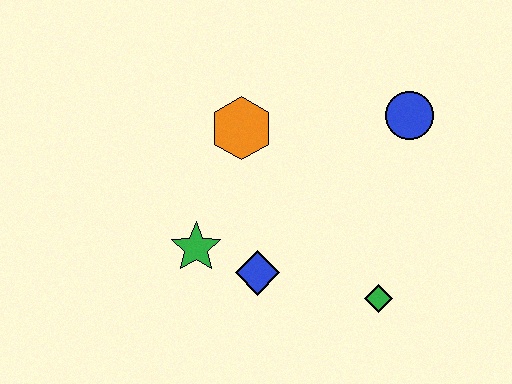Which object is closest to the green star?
The blue diamond is closest to the green star.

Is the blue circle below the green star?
No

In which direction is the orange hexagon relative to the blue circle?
The orange hexagon is to the left of the blue circle.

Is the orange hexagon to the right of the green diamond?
No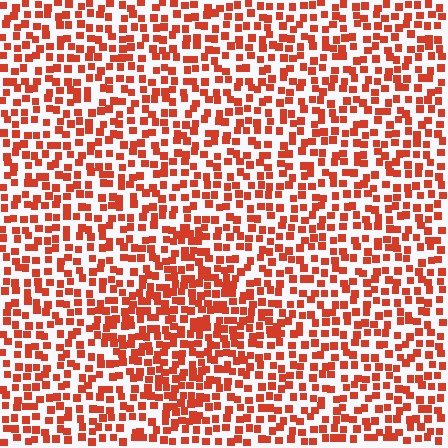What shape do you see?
I see a diamond.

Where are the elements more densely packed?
The elements are more densely packed inside the diamond boundary.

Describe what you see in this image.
The image contains small red elements arranged at two different densities. A diamond-shaped region is visible where the elements are more densely packed than the surrounding area.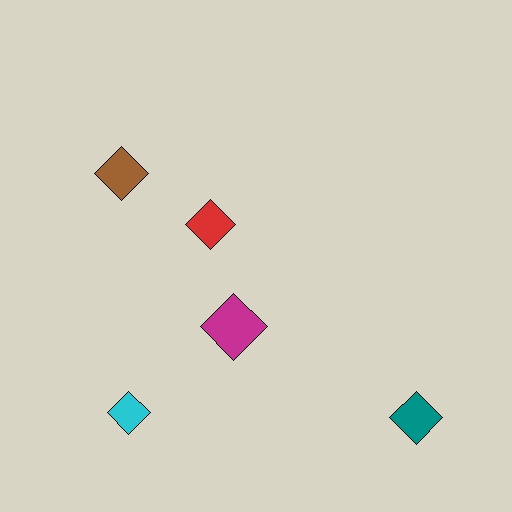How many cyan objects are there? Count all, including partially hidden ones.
There is 1 cyan object.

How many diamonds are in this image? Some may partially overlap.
There are 5 diamonds.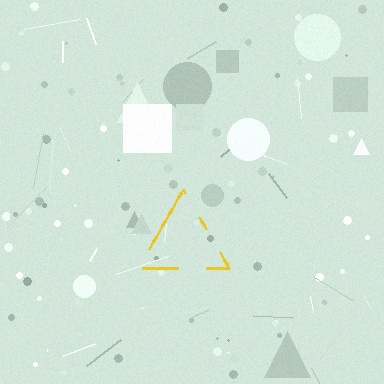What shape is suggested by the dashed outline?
The dashed outline suggests a triangle.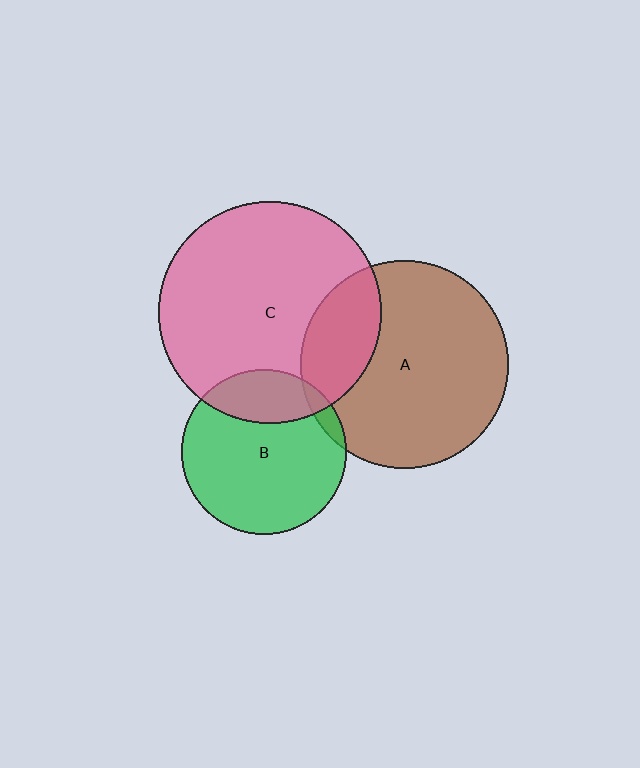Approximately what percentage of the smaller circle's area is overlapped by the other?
Approximately 25%.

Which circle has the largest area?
Circle C (pink).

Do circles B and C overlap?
Yes.